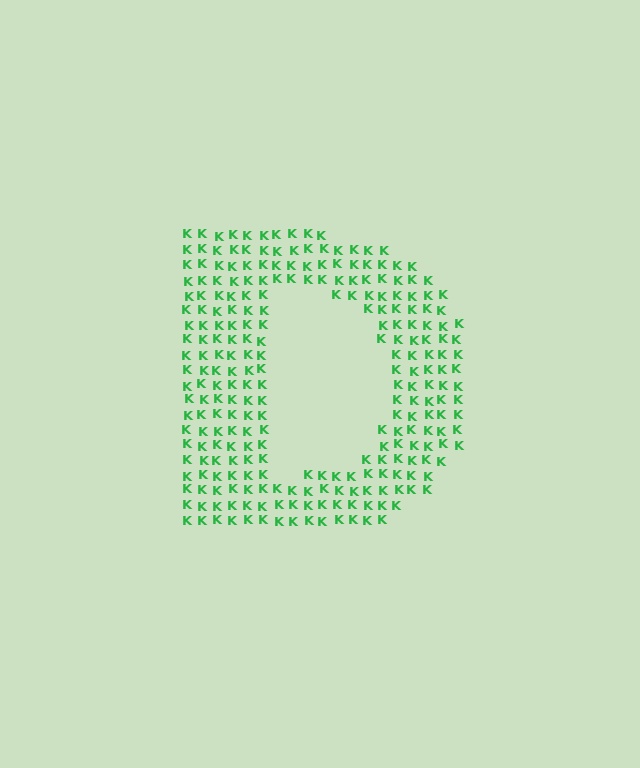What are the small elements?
The small elements are letter K's.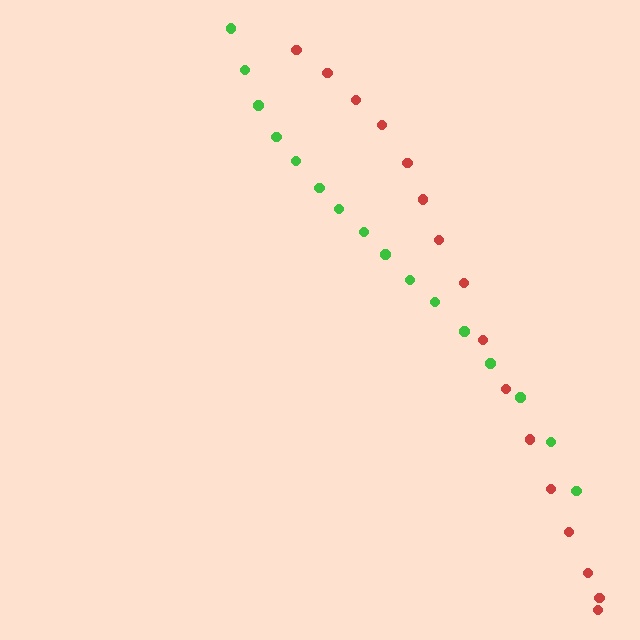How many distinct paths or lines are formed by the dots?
There are 2 distinct paths.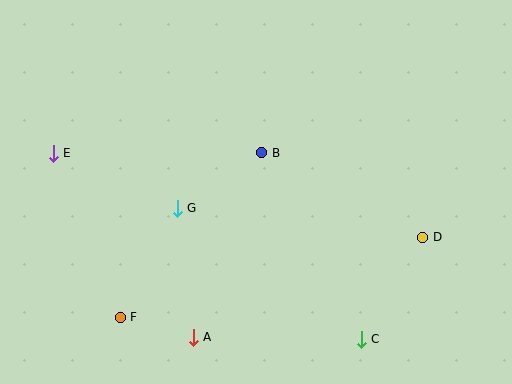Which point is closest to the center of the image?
Point B at (262, 153) is closest to the center.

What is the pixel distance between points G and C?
The distance between G and C is 226 pixels.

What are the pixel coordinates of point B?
Point B is at (262, 153).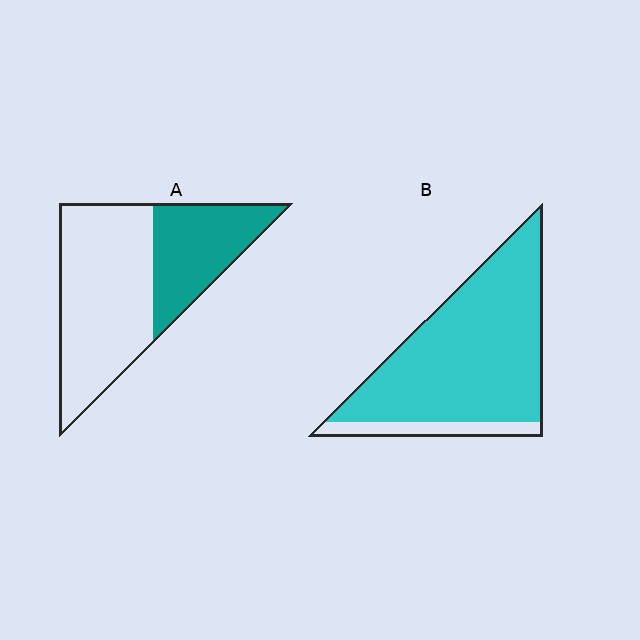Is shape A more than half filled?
No.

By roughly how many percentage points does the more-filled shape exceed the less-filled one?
By roughly 50 percentage points (B over A).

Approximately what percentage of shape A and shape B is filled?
A is approximately 35% and B is approximately 90%.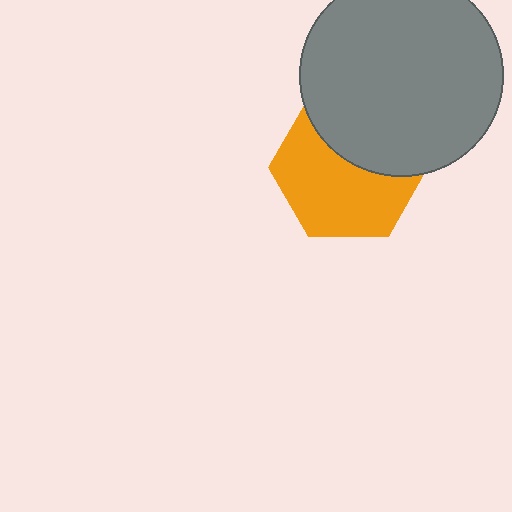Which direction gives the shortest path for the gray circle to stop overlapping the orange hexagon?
Moving up gives the shortest separation.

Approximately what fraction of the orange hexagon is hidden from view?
Roughly 39% of the orange hexagon is hidden behind the gray circle.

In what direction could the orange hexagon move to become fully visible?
The orange hexagon could move down. That would shift it out from behind the gray circle entirely.